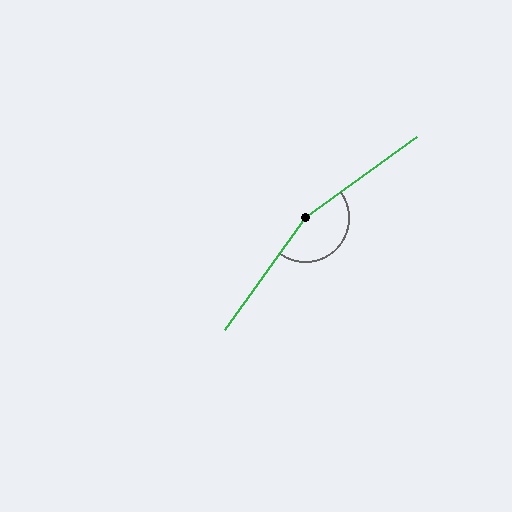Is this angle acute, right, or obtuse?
It is obtuse.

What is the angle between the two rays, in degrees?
Approximately 162 degrees.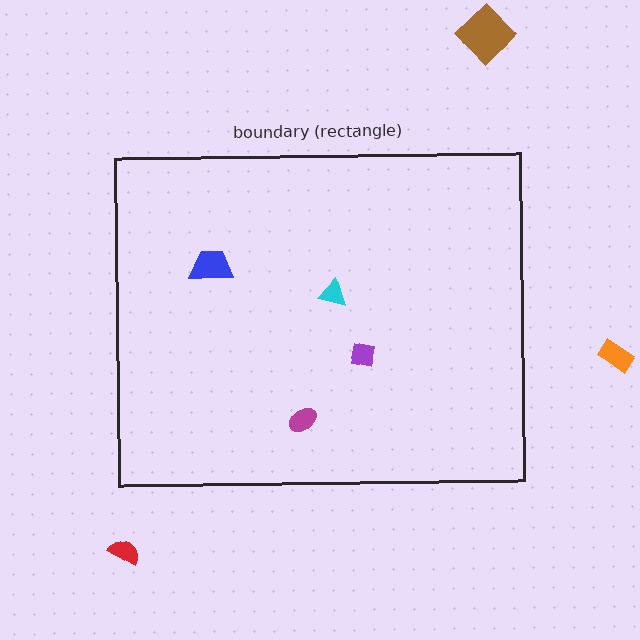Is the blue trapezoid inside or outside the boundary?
Inside.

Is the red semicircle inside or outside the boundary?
Outside.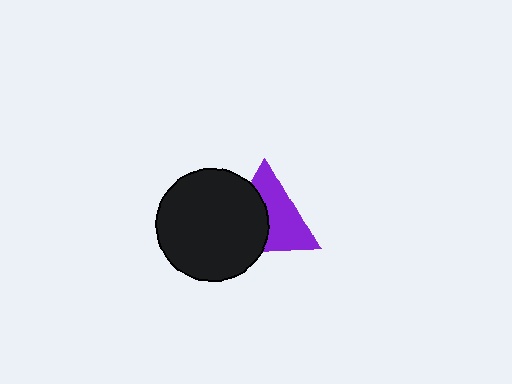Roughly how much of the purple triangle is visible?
About half of it is visible (roughly 56%).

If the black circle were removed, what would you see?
You would see the complete purple triangle.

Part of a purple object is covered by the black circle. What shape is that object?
It is a triangle.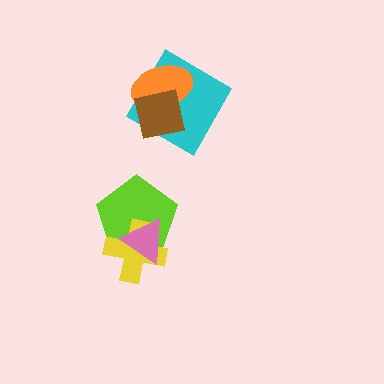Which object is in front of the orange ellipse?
The brown square is in front of the orange ellipse.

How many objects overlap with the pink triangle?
2 objects overlap with the pink triangle.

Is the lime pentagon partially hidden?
Yes, it is partially covered by another shape.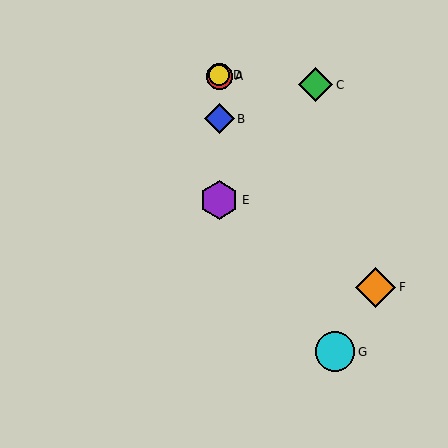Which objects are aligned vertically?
Objects A, B, D, E are aligned vertically.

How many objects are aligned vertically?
4 objects (A, B, D, E) are aligned vertically.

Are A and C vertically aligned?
No, A is at x≈219 and C is at x≈316.